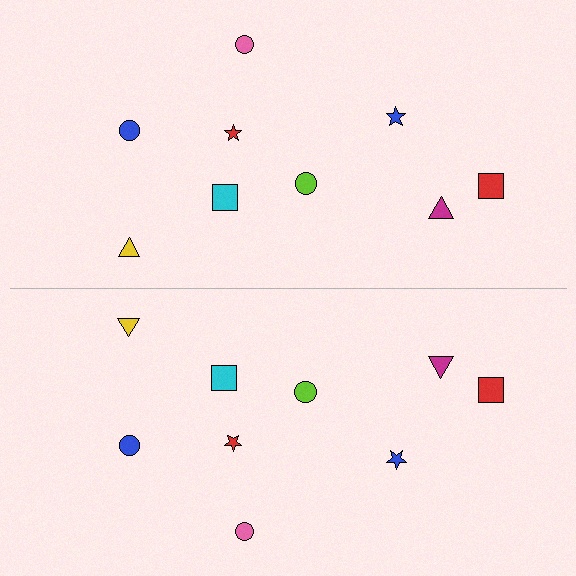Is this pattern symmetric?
Yes, this pattern has bilateral (reflection) symmetry.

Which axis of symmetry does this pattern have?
The pattern has a horizontal axis of symmetry running through the center of the image.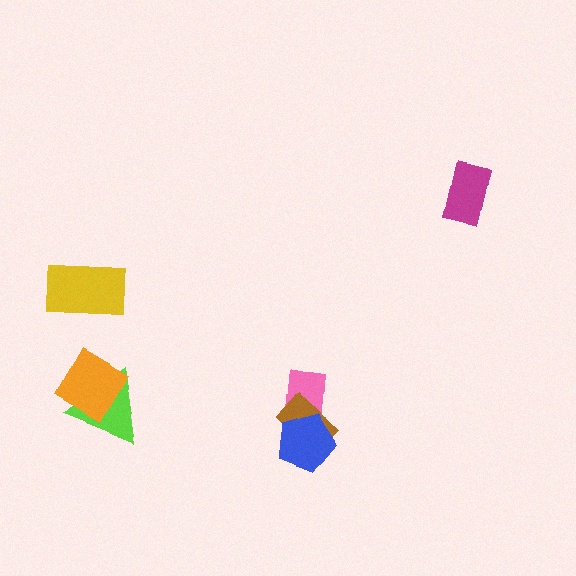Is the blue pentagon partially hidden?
No, no other shape covers it.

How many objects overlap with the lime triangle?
1 object overlaps with the lime triangle.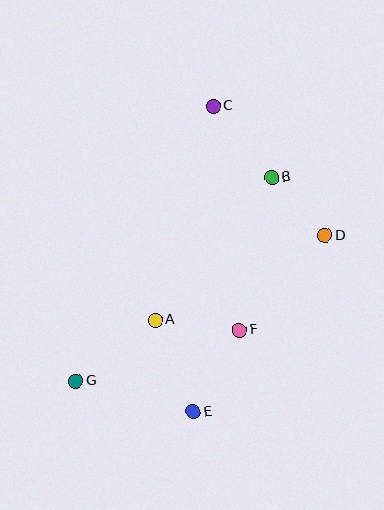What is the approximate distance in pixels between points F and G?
The distance between F and G is approximately 172 pixels.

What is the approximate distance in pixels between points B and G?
The distance between B and G is approximately 283 pixels.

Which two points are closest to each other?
Points B and D are closest to each other.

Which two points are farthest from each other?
Points C and G are farthest from each other.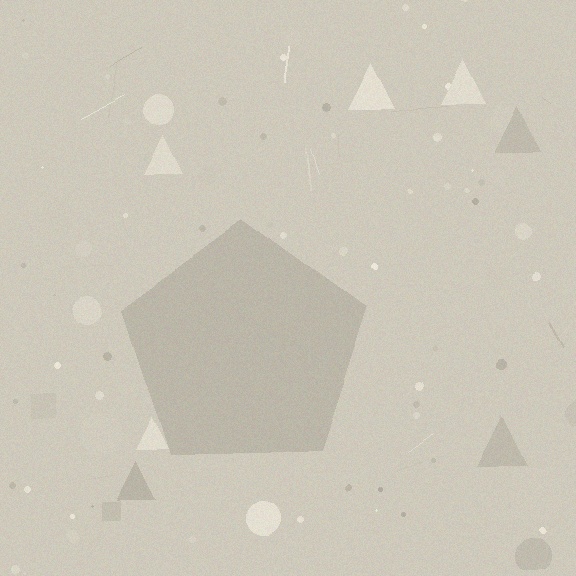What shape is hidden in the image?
A pentagon is hidden in the image.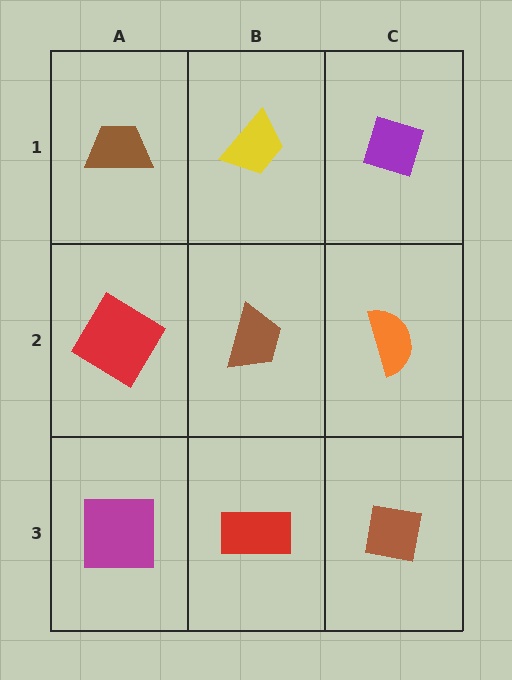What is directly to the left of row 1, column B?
A brown trapezoid.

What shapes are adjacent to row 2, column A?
A brown trapezoid (row 1, column A), a magenta square (row 3, column A), a brown trapezoid (row 2, column B).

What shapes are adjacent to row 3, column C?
An orange semicircle (row 2, column C), a red rectangle (row 3, column B).